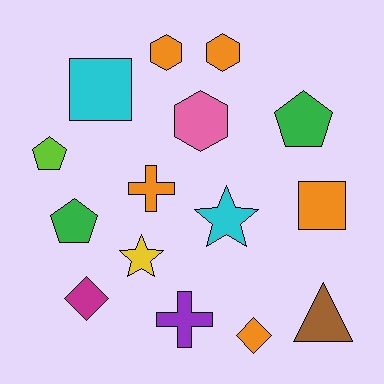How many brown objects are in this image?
There is 1 brown object.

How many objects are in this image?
There are 15 objects.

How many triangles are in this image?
There is 1 triangle.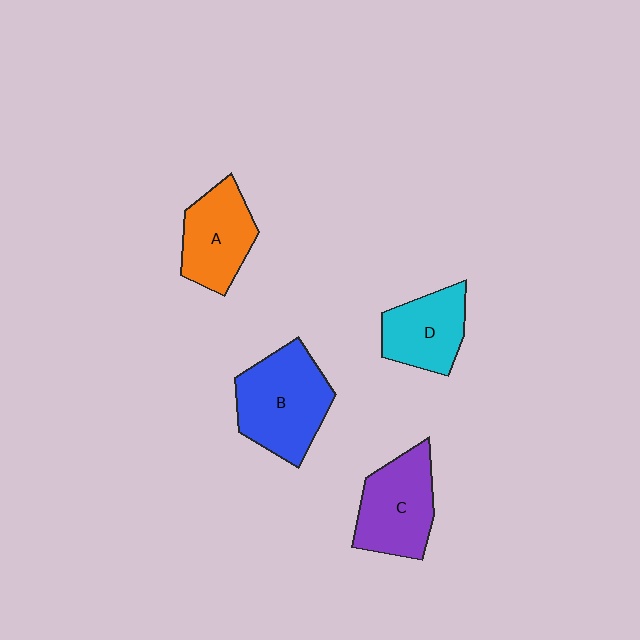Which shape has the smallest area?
Shape D (cyan).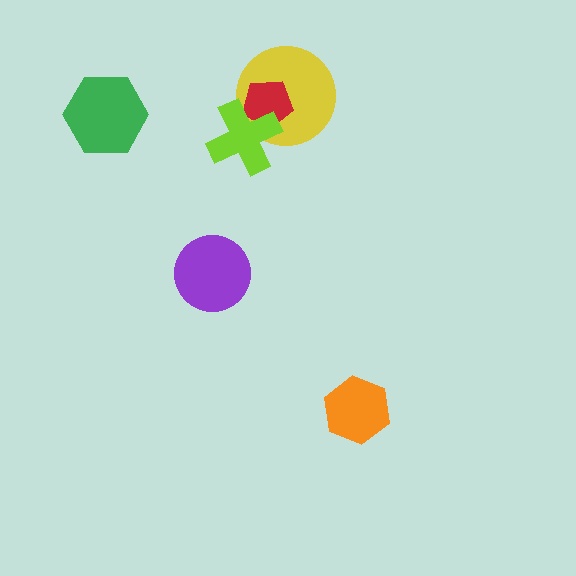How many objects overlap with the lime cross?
2 objects overlap with the lime cross.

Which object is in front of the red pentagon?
The lime cross is in front of the red pentagon.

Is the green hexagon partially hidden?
No, no other shape covers it.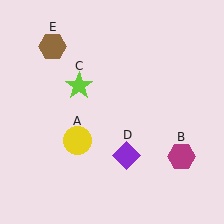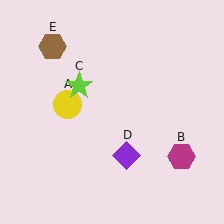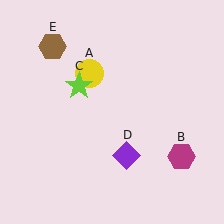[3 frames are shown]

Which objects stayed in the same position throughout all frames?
Magenta hexagon (object B) and lime star (object C) and purple diamond (object D) and brown hexagon (object E) remained stationary.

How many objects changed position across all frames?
1 object changed position: yellow circle (object A).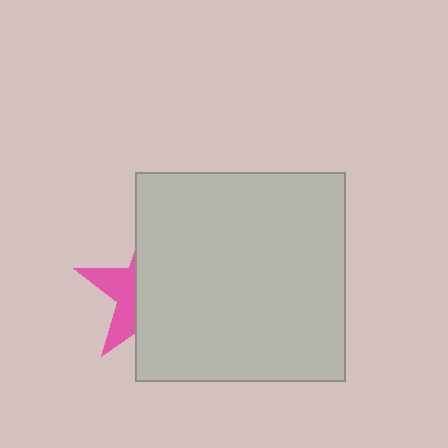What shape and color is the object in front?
The object in front is a light gray square.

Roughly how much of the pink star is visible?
A small part of it is visible (roughly 34%).